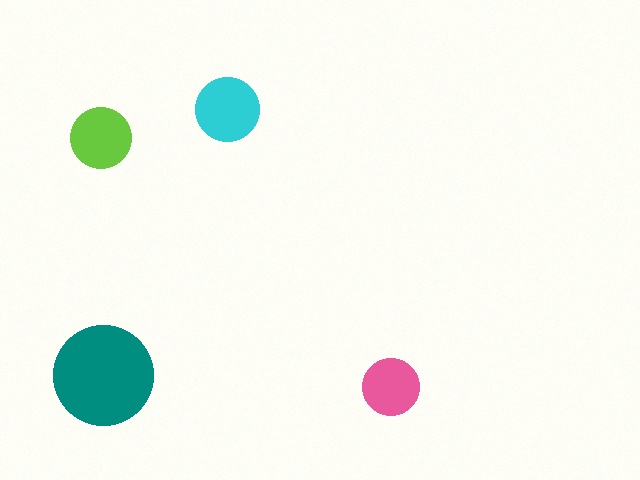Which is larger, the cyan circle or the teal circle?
The teal one.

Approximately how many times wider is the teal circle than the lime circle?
About 1.5 times wider.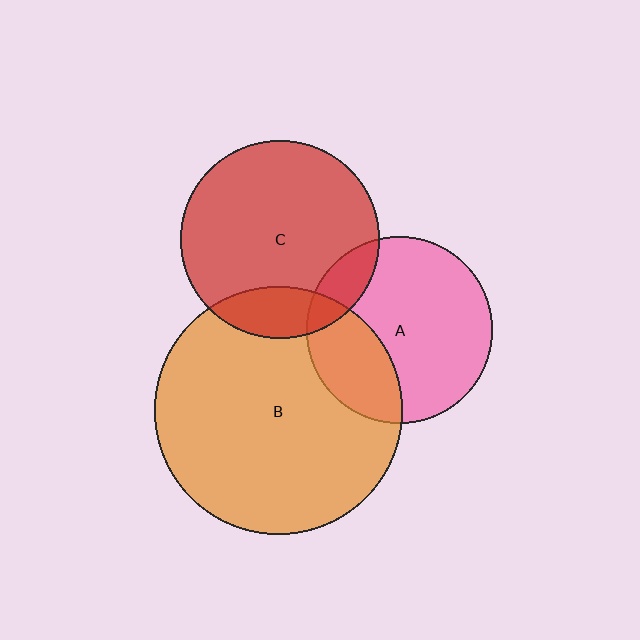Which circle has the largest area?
Circle B (orange).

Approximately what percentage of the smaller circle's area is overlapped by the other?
Approximately 30%.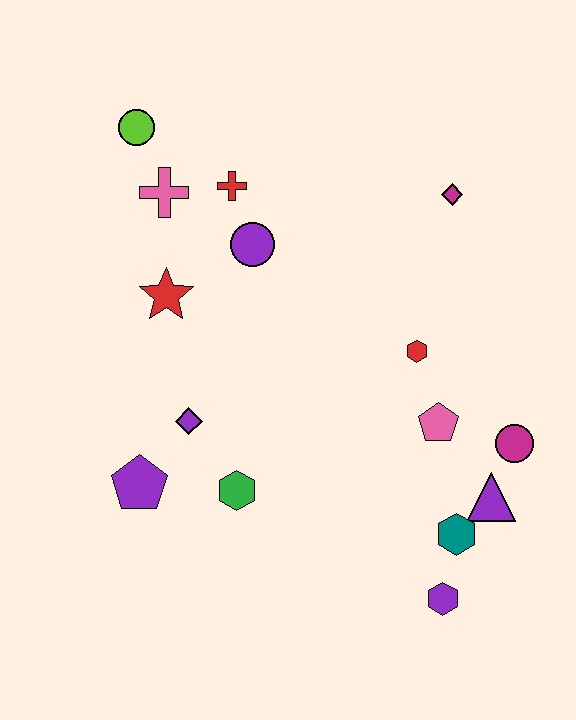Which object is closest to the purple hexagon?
The teal hexagon is closest to the purple hexagon.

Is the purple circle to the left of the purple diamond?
No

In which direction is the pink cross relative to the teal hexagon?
The pink cross is above the teal hexagon.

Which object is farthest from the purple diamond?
The magenta diamond is farthest from the purple diamond.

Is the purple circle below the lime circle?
Yes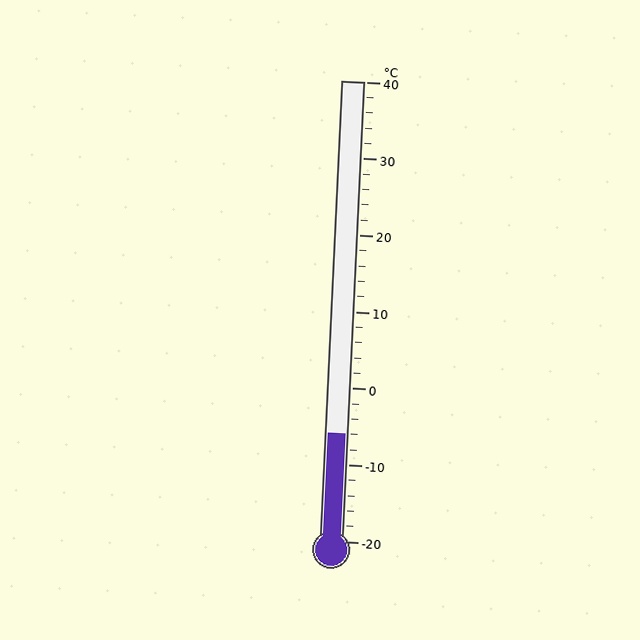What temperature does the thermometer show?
The thermometer shows approximately -6°C.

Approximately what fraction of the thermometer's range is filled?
The thermometer is filled to approximately 25% of its range.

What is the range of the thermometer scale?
The thermometer scale ranges from -20°C to 40°C.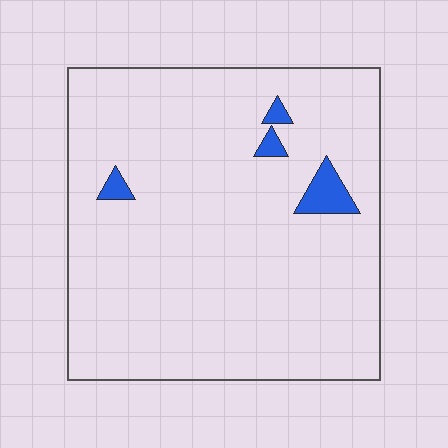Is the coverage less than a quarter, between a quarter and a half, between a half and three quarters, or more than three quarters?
Less than a quarter.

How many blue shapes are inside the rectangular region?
4.